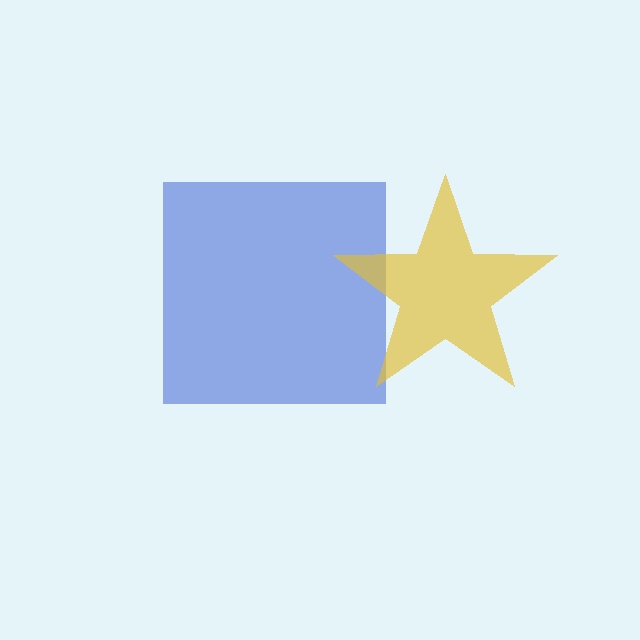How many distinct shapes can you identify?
There are 2 distinct shapes: a blue square, a yellow star.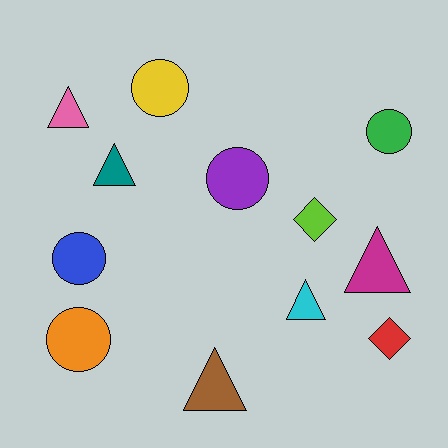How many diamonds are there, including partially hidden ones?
There are 2 diamonds.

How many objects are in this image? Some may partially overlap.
There are 12 objects.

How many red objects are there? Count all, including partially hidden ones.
There is 1 red object.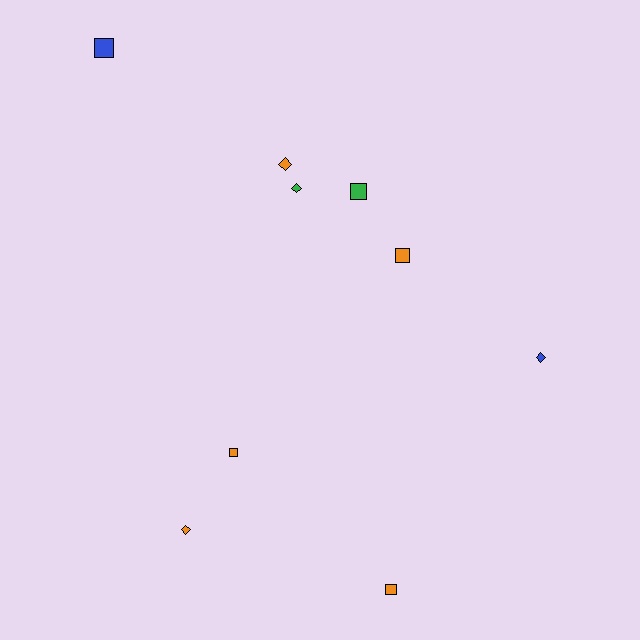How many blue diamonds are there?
There is 1 blue diamond.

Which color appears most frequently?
Orange, with 5 objects.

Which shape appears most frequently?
Square, with 5 objects.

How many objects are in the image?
There are 9 objects.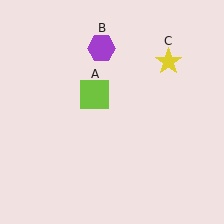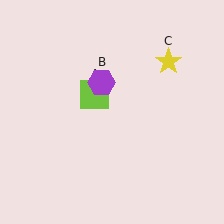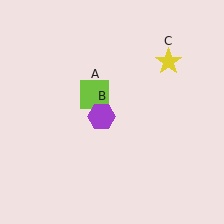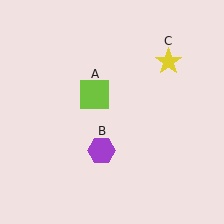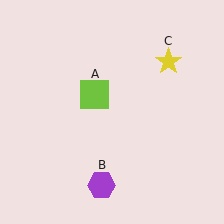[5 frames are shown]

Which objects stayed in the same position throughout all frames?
Lime square (object A) and yellow star (object C) remained stationary.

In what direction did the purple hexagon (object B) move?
The purple hexagon (object B) moved down.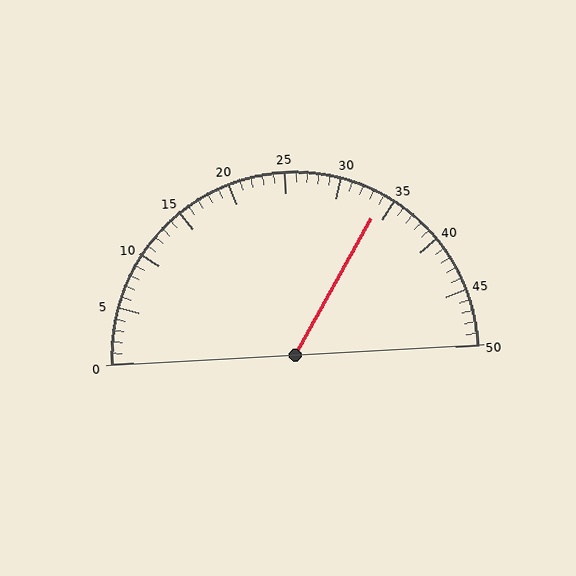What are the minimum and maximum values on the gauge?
The gauge ranges from 0 to 50.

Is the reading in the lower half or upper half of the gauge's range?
The reading is in the upper half of the range (0 to 50).